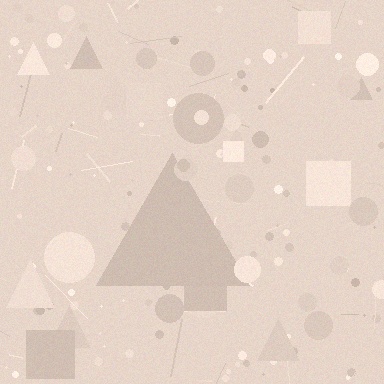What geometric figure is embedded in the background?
A triangle is embedded in the background.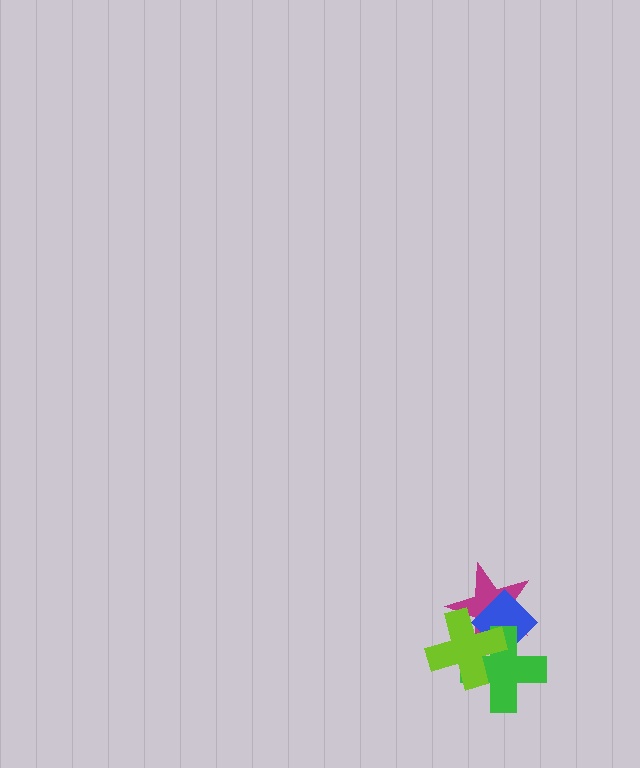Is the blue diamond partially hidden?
Yes, it is partially covered by another shape.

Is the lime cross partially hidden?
No, no other shape covers it.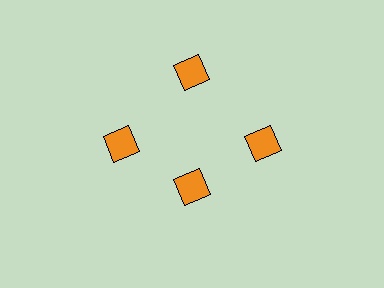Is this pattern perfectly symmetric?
No. The 4 orange diamonds are arranged in a ring, but one element near the 6 o'clock position is pulled inward toward the center, breaking the 4-fold rotational symmetry.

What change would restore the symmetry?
The symmetry would be restored by moving it outward, back onto the ring so that all 4 diamonds sit at equal angles and equal distance from the center.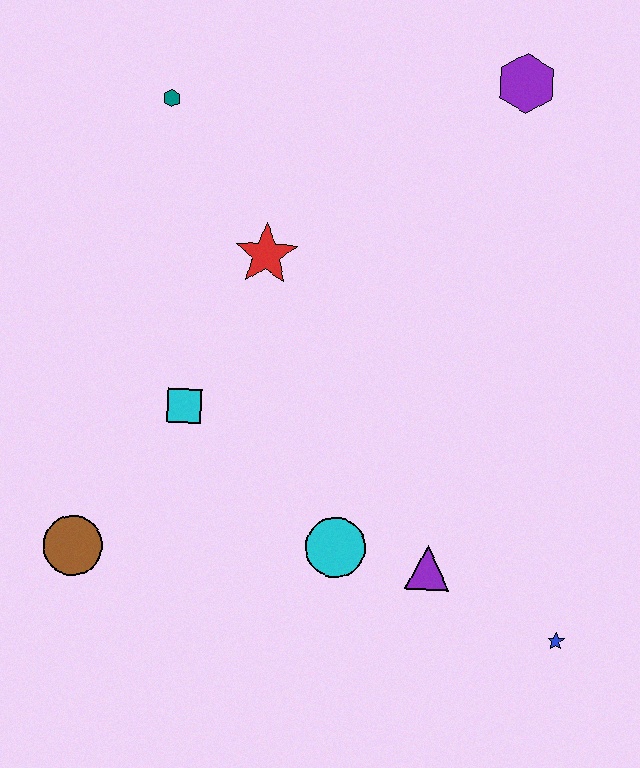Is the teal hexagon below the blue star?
No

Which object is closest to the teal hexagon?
The red star is closest to the teal hexagon.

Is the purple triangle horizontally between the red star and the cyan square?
No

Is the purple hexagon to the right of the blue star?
No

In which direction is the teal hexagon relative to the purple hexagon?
The teal hexagon is to the left of the purple hexagon.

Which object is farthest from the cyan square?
The purple hexagon is farthest from the cyan square.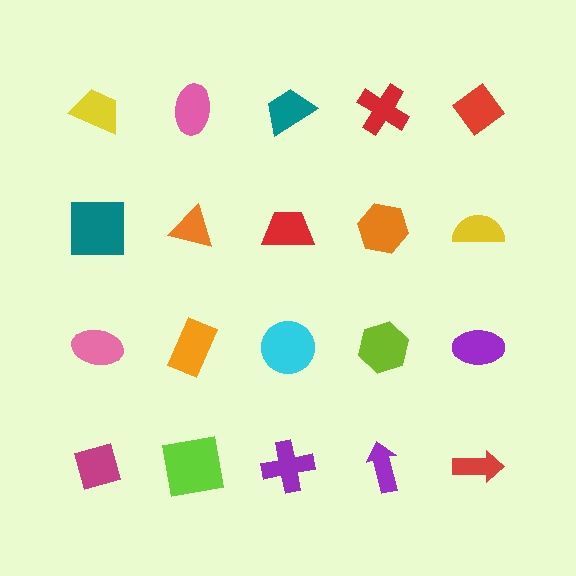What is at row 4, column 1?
A magenta diamond.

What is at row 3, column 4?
A lime hexagon.